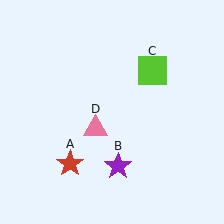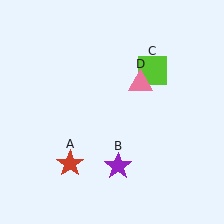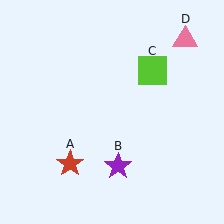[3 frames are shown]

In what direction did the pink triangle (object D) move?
The pink triangle (object D) moved up and to the right.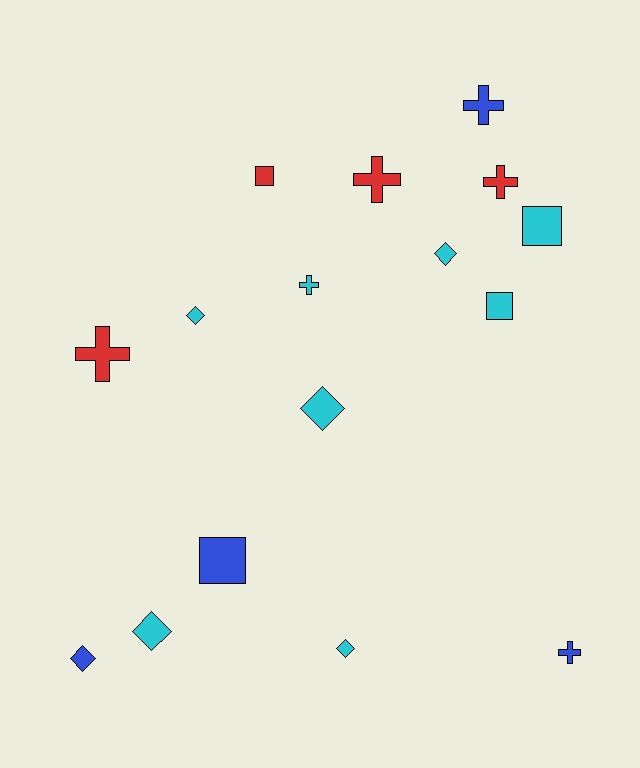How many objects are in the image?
There are 16 objects.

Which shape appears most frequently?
Cross, with 6 objects.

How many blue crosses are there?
There are 2 blue crosses.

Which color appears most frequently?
Cyan, with 8 objects.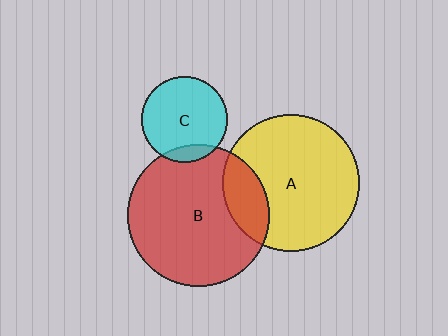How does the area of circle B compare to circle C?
Approximately 2.7 times.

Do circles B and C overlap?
Yes.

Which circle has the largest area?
Circle B (red).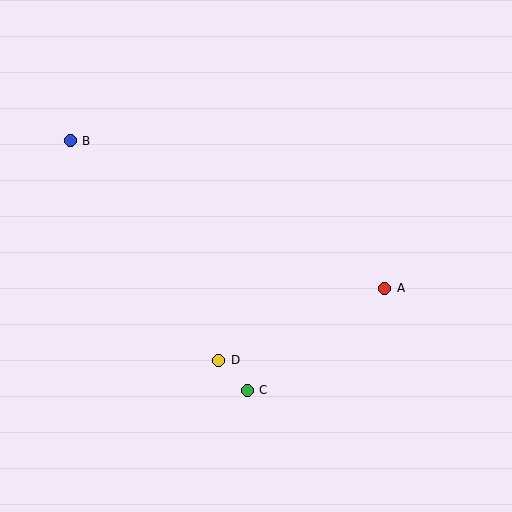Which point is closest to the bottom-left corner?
Point D is closest to the bottom-left corner.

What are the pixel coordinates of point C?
Point C is at (247, 390).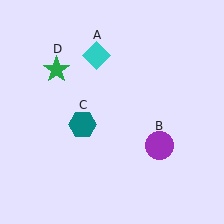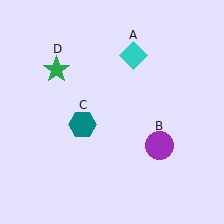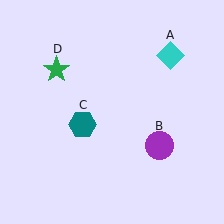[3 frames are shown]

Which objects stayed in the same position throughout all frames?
Purple circle (object B) and teal hexagon (object C) and green star (object D) remained stationary.